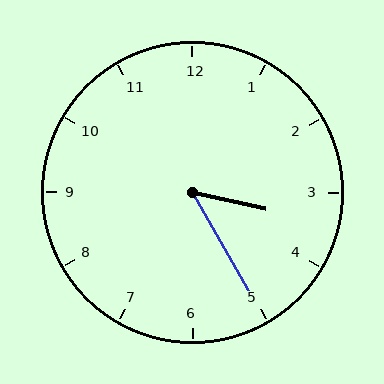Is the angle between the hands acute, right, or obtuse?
It is acute.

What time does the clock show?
3:25.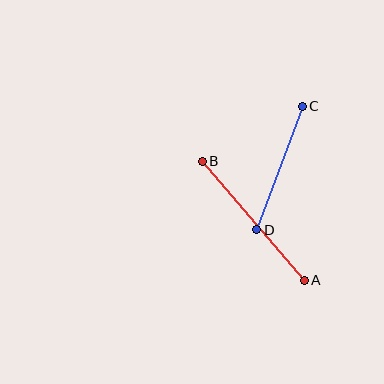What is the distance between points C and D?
The distance is approximately 132 pixels.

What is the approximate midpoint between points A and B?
The midpoint is at approximately (253, 221) pixels.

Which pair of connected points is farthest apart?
Points A and B are farthest apart.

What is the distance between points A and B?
The distance is approximately 157 pixels.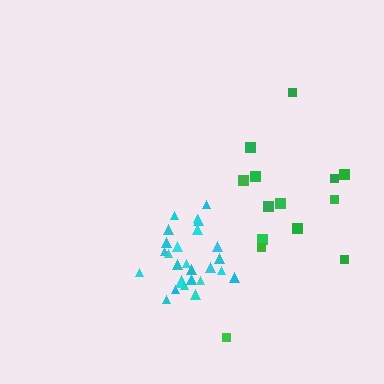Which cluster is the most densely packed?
Cyan.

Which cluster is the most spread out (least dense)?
Green.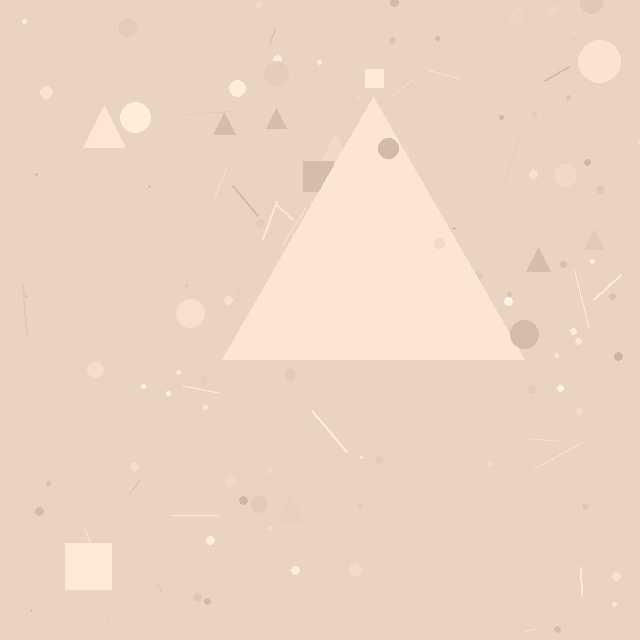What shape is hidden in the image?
A triangle is hidden in the image.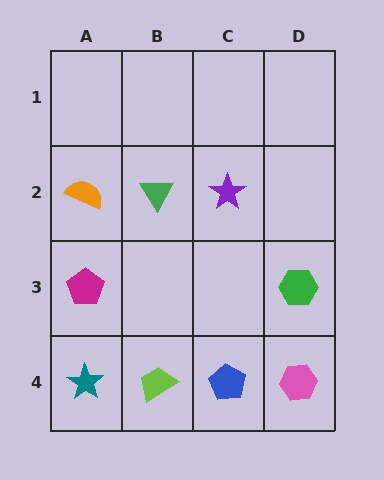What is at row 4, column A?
A teal star.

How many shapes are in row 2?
3 shapes.